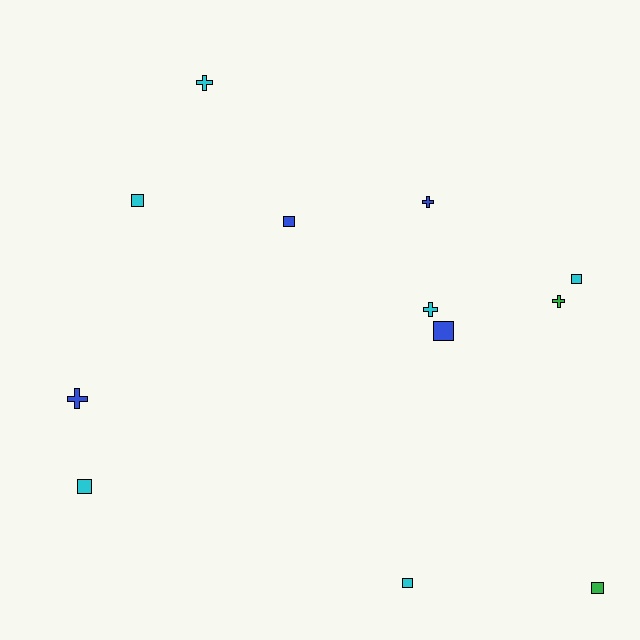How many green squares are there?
There is 1 green square.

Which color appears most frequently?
Cyan, with 6 objects.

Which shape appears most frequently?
Square, with 7 objects.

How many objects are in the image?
There are 12 objects.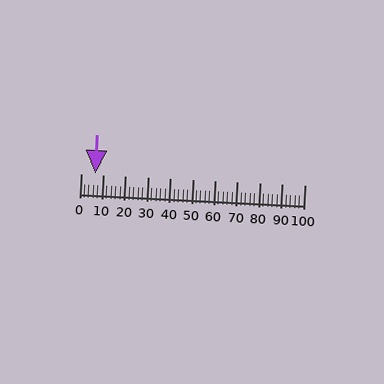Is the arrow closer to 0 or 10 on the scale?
The arrow is closer to 10.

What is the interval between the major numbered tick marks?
The major tick marks are spaced 10 units apart.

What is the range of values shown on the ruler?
The ruler shows values from 0 to 100.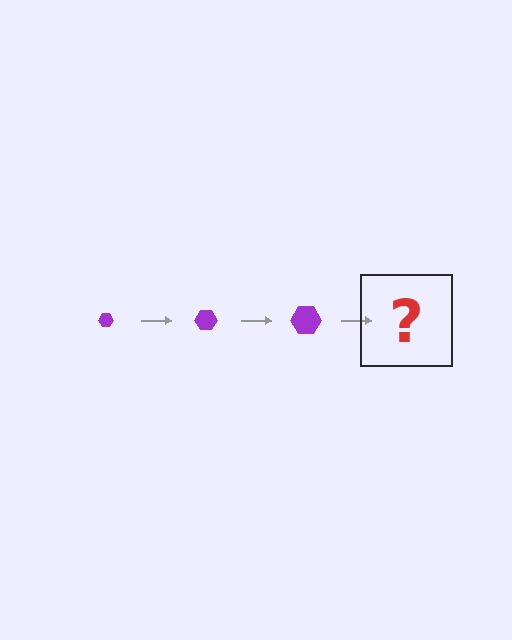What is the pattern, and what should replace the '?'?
The pattern is that the hexagon gets progressively larger each step. The '?' should be a purple hexagon, larger than the previous one.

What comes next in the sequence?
The next element should be a purple hexagon, larger than the previous one.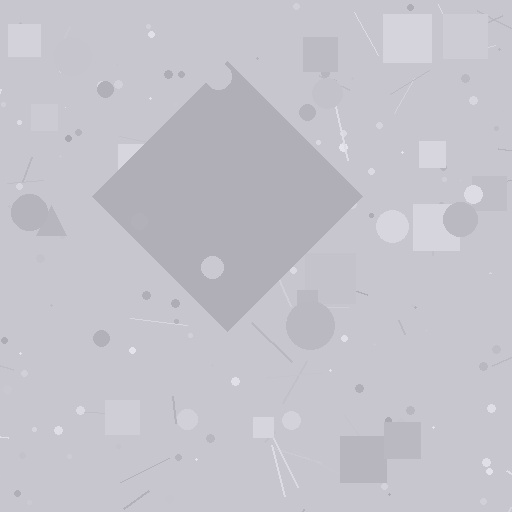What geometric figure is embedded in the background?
A diamond is embedded in the background.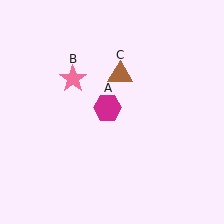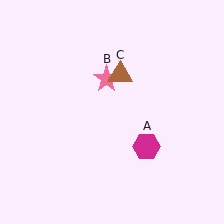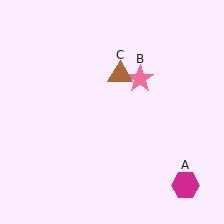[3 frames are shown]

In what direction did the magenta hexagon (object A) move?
The magenta hexagon (object A) moved down and to the right.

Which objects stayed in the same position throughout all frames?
Brown triangle (object C) remained stationary.